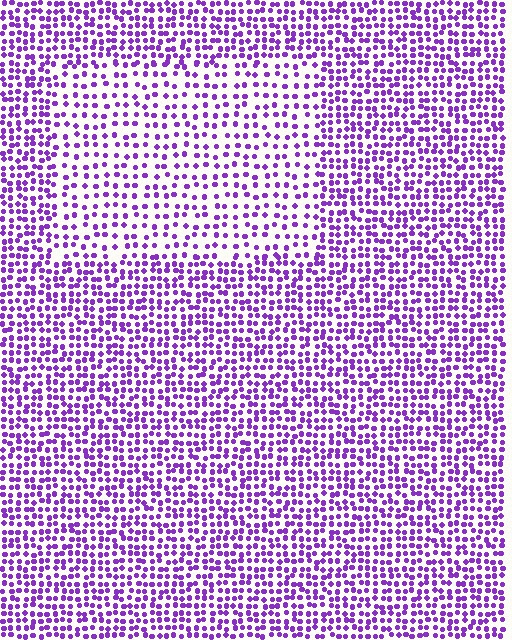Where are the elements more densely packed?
The elements are more densely packed outside the rectangle boundary.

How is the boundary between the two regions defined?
The boundary is defined by a change in element density (approximately 1.8x ratio). All elements are the same color, size, and shape.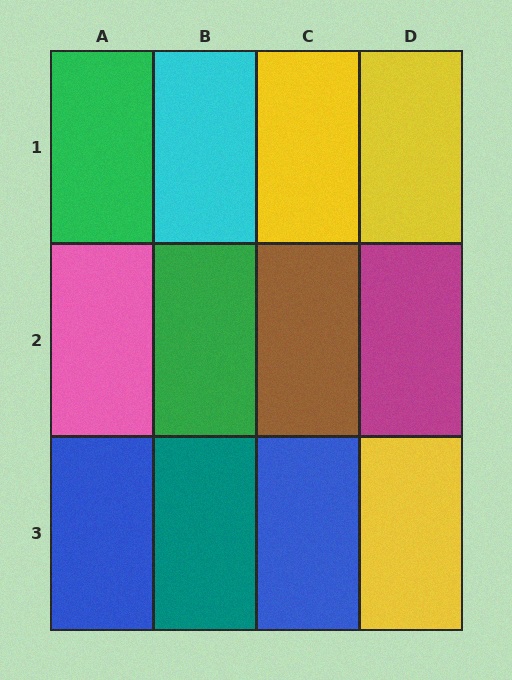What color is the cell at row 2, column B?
Green.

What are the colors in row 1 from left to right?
Green, cyan, yellow, yellow.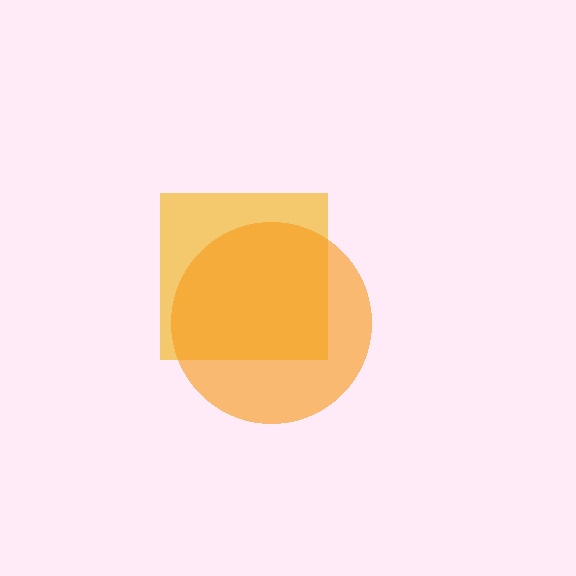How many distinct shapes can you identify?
There are 2 distinct shapes: a yellow square, an orange circle.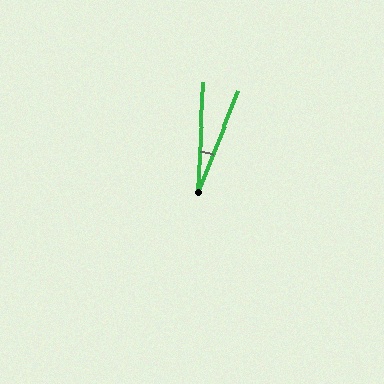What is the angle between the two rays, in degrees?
Approximately 19 degrees.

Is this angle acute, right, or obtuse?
It is acute.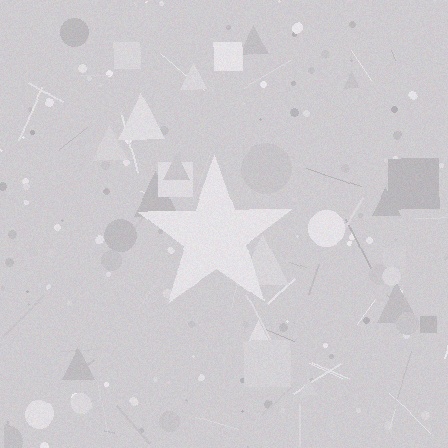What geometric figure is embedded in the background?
A star is embedded in the background.